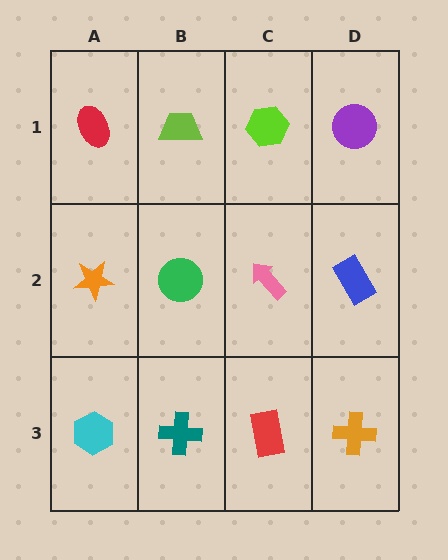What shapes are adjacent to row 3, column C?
A pink arrow (row 2, column C), a teal cross (row 3, column B), an orange cross (row 3, column D).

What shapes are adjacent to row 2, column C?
A lime hexagon (row 1, column C), a red rectangle (row 3, column C), a green circle (row 2, column B), a blue rectangle (row 2, column D).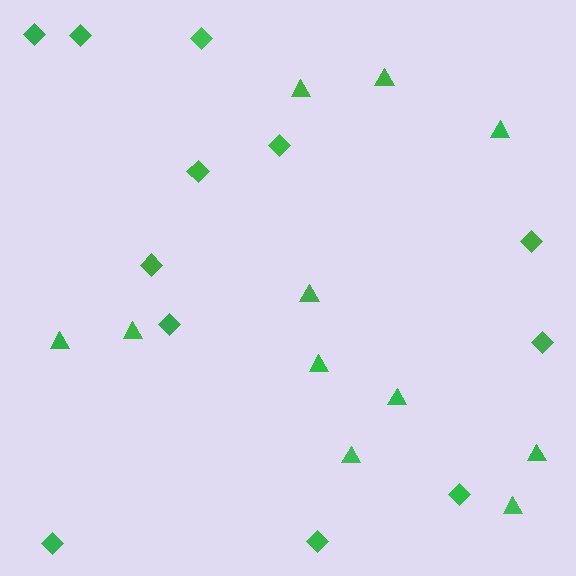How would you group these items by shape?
There are 2 groups: one group of triangles (11) and one group of diamonds (12).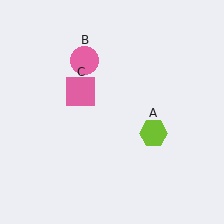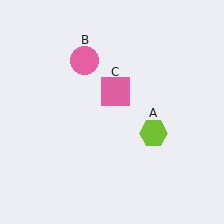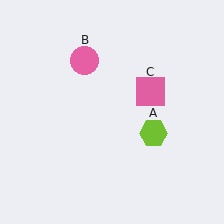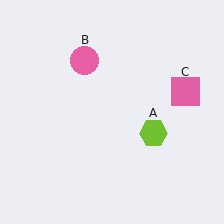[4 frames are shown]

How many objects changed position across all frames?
1 object changed position: pink square (object C).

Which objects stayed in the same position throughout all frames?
Lime hexagon (object A) and pink circle (object B) remained stationary.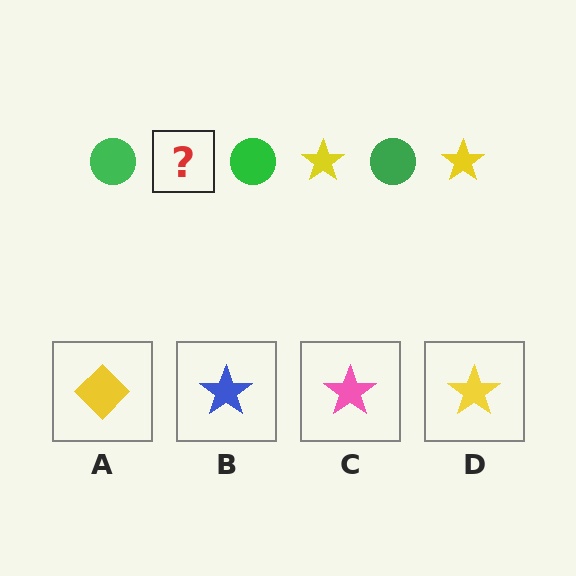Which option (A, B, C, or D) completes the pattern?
D.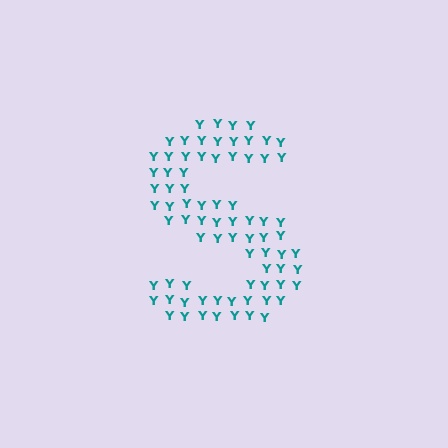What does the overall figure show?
The overall figure shows the letter S.